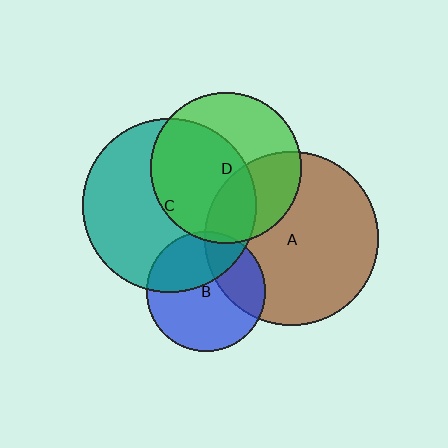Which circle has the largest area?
Circle C (teal).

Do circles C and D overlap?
Yes.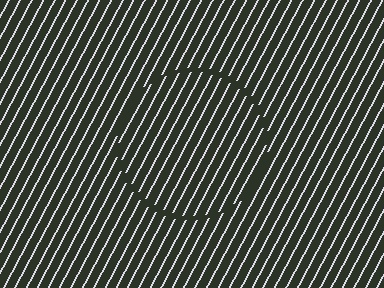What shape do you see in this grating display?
An illusory circle. The interior of the shape contains the same grating, shifted by half a period — the contour is defined by the phase discontinuity where line-ends from the inner and outer gratings abut.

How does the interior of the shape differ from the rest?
The interior of the shape contains the same grating, shifted by half a period — the contour is defined by the phase discontinuity where line-ends from the inner and outer gratings abut.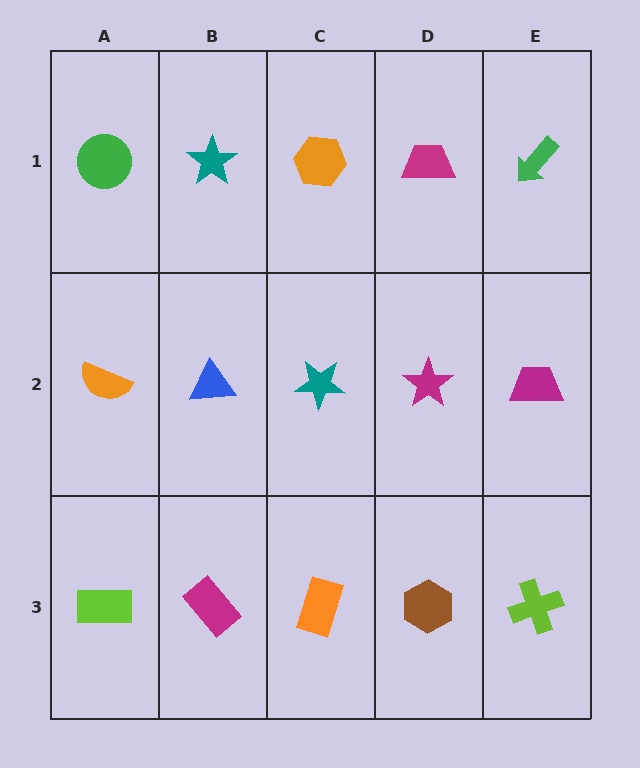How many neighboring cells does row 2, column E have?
3.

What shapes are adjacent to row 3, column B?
A blue triangle (row 2, column B), a lime rectangle (row 3, column A), an orange rectangle (row 3, column C).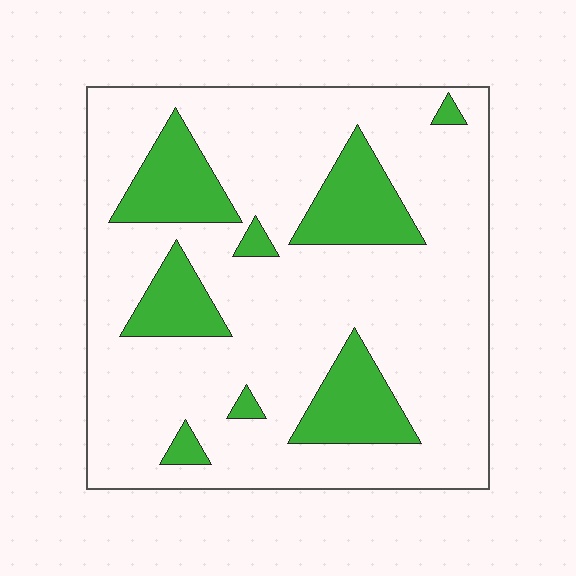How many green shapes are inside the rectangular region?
8.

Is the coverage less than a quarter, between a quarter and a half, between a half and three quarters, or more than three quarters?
Less than a quarter.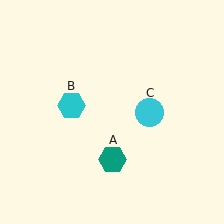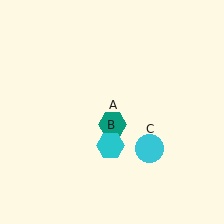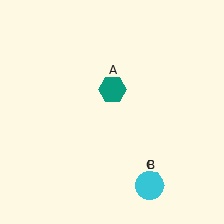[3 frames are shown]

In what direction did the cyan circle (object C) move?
The cyan circle (object C) moved down.